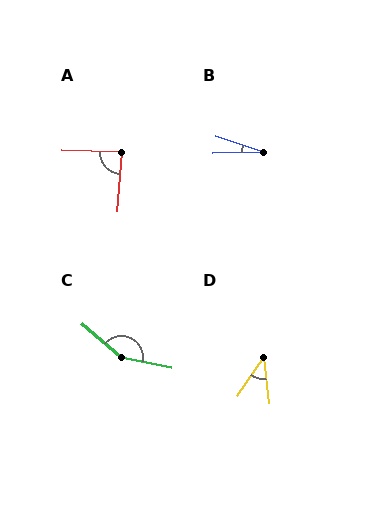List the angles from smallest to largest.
B (19°), D (42°), A (88°), C (151°).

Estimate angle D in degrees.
Approximately 42 degrees.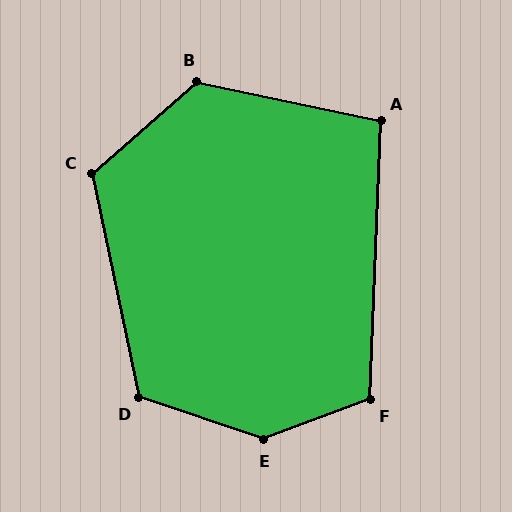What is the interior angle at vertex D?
Approximately 121 degrees (obtuse).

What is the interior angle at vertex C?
Approximately 119 degrees (obtuse).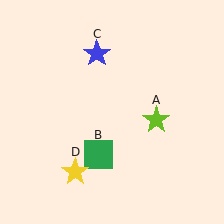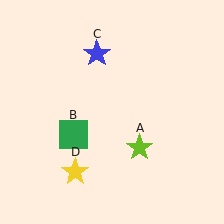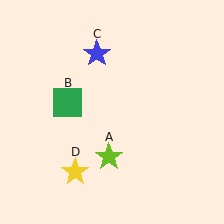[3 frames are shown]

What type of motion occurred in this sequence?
The lime star (object A), green square (object B) rotated clockwise around the center of the scene.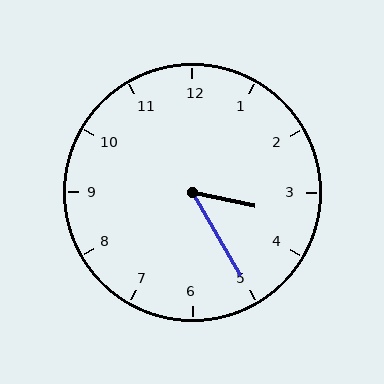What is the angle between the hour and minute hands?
Approximately 48 degrees.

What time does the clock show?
3:25.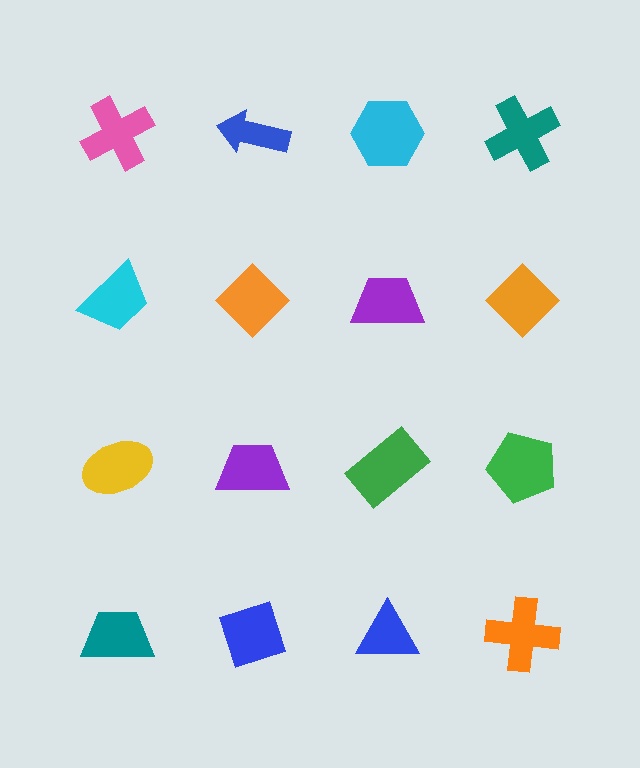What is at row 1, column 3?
A cyan hexagon.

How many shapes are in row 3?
4 shapes.